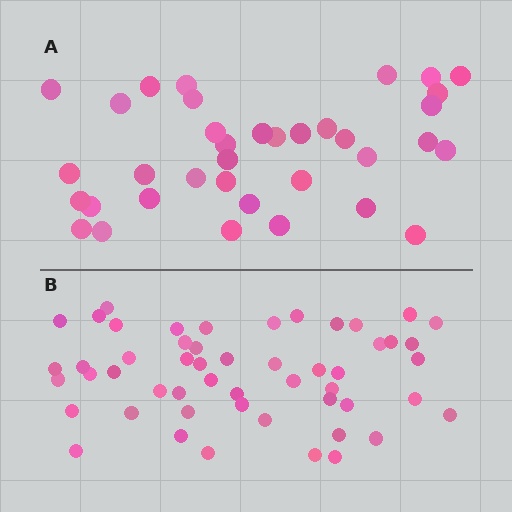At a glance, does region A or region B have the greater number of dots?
Region B (the bottom region) has more dots.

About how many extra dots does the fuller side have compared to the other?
Region B has approximately 15 more dots than region A.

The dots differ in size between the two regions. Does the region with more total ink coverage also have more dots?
No. Region A has more total ink coverage because its dots are larger, but region B actually contains more individual dots. Total area can be misleading — the number of items is what matters here.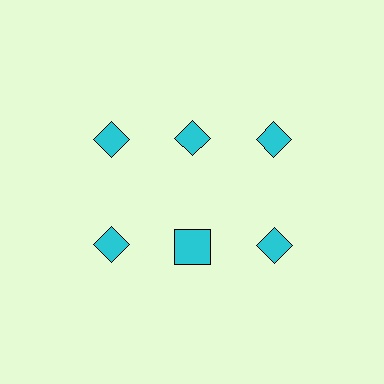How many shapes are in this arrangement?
There are 6 shapes arranged in a grid pattern.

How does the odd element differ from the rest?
It has a different shape: square instead of diamond.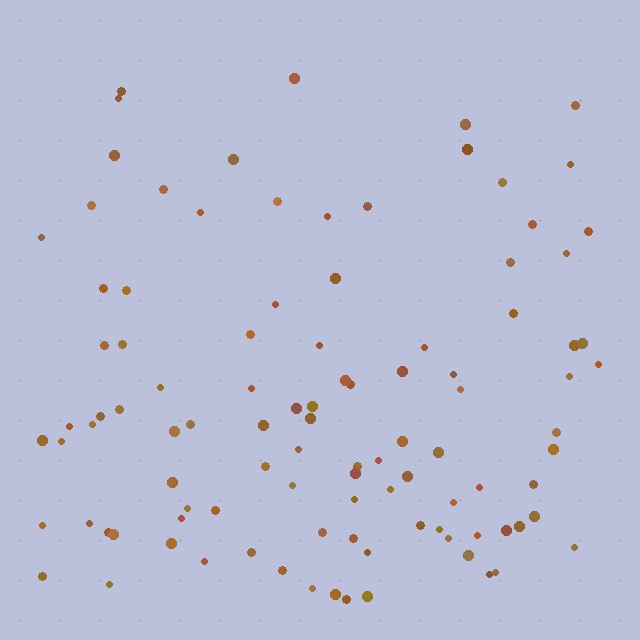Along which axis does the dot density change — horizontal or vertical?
Vertical.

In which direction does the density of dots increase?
From top to bottom, with the bottom side densest.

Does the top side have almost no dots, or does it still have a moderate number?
Still a moderate number, just noticeably fewer than the bottom.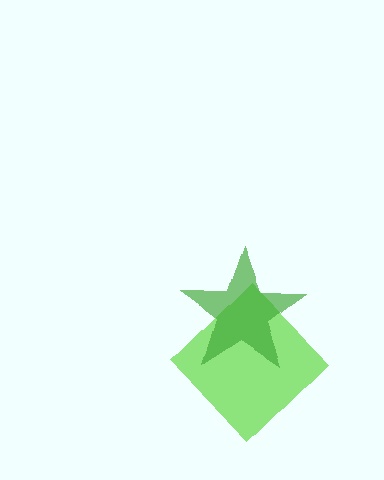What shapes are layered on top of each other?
The layered shapes are: a lime diamond, a green star.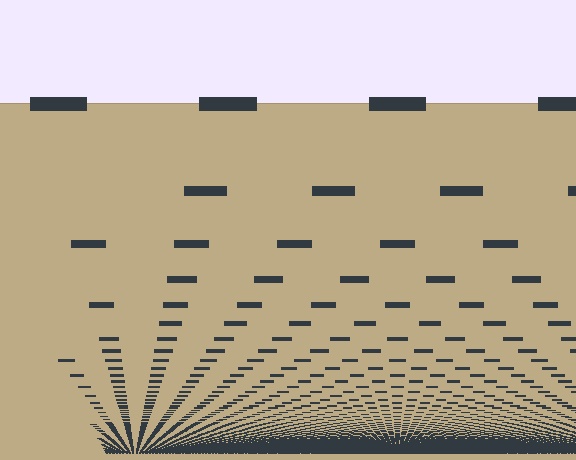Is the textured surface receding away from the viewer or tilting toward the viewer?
The surface appears to tilt toward the viewer. Texture elements get larger and sparser toward the top.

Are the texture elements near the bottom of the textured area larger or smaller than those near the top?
Smaller. The gradient is inverted — elements near the bottom are smaller and denser.